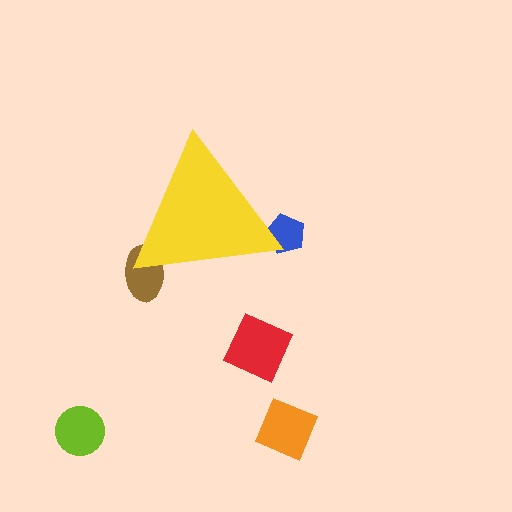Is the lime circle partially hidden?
No, the lime circle is fully visible.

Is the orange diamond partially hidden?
No, the orange diamond is fully visible.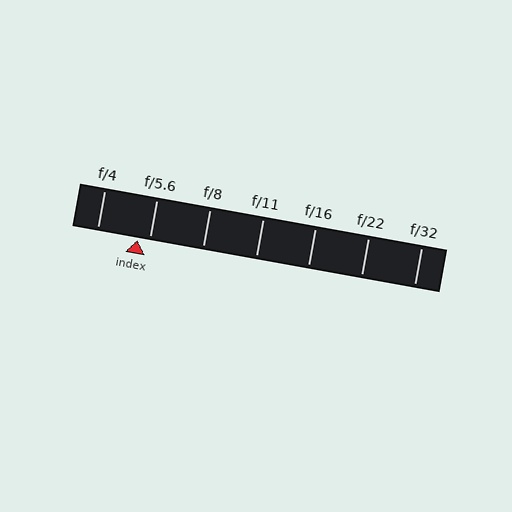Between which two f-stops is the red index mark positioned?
The index mark is between f/4 and f/5.6.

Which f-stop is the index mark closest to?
The index mark is closest to f/5.6.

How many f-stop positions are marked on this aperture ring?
There are 7 f-stop positions marked.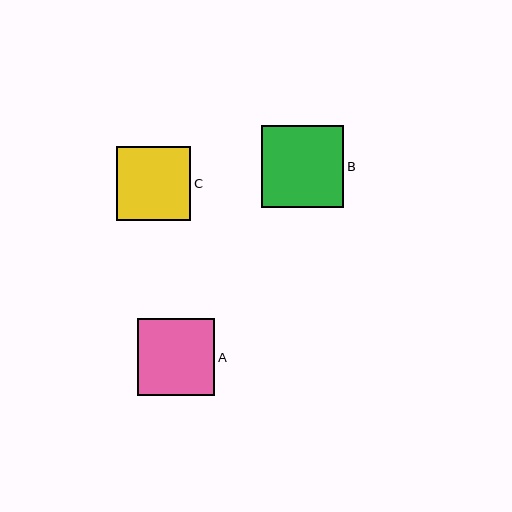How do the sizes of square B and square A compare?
Square B and square A are approximately the same size.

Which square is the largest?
Square B is the largest with a size of approximately 82 pixels.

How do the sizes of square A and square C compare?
Square A and square C are approximately the same size.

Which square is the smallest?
Square C is the smallest with a size of approximately 74 pixels.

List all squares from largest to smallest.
From largest to smallest: B, A, C.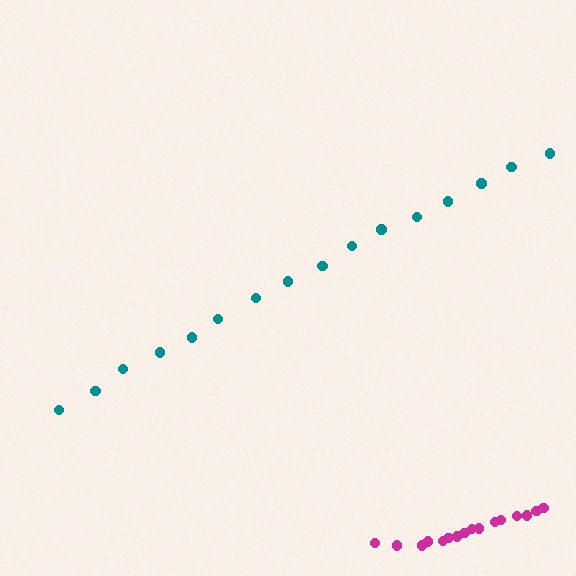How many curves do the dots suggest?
There are 2 distinct paths.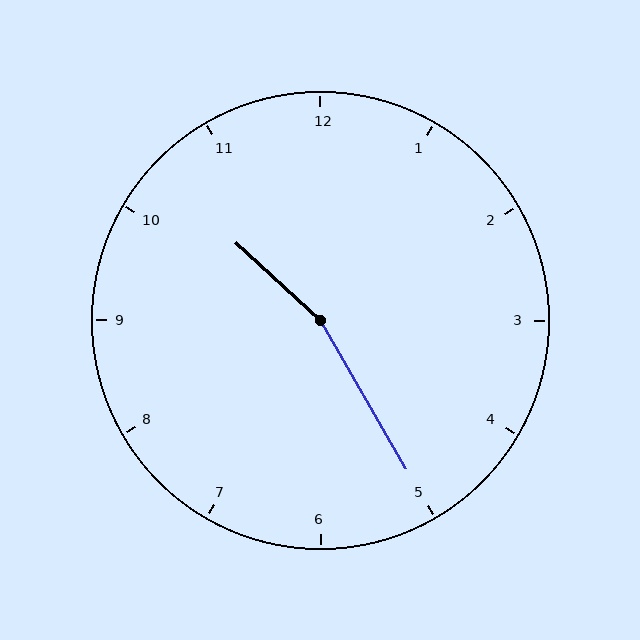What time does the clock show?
10:25.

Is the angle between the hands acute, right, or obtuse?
It is obtuse.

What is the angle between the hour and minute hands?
Approximately 162 degrees.